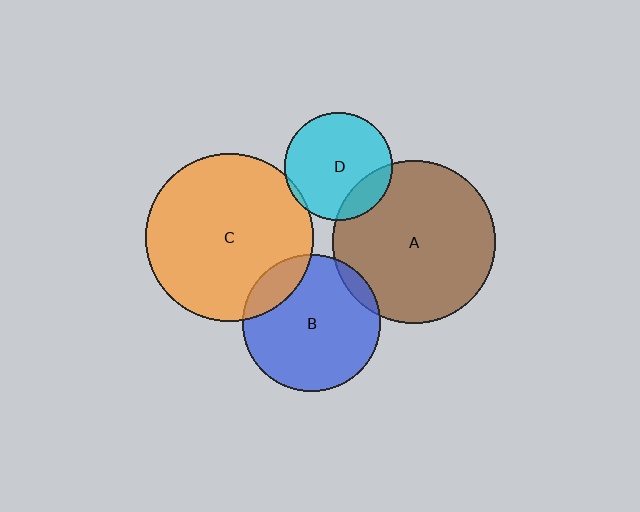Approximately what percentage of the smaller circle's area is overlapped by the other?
Approximately 5%.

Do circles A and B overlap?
Yes.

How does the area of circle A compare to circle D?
Approximately 2.2 times.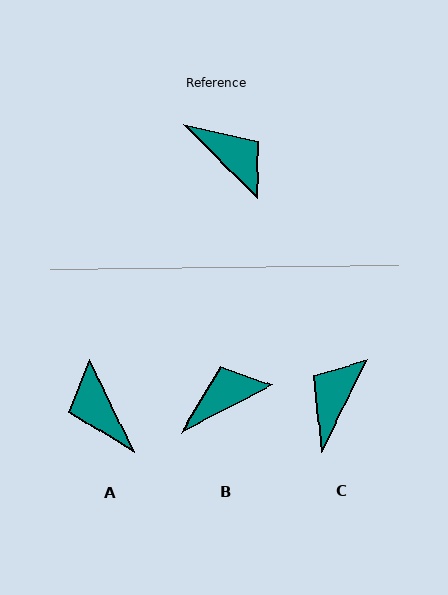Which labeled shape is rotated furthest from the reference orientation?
A, about 160 degrees away.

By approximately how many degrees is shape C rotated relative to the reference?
Approximately 108 degrees counter-clockwise.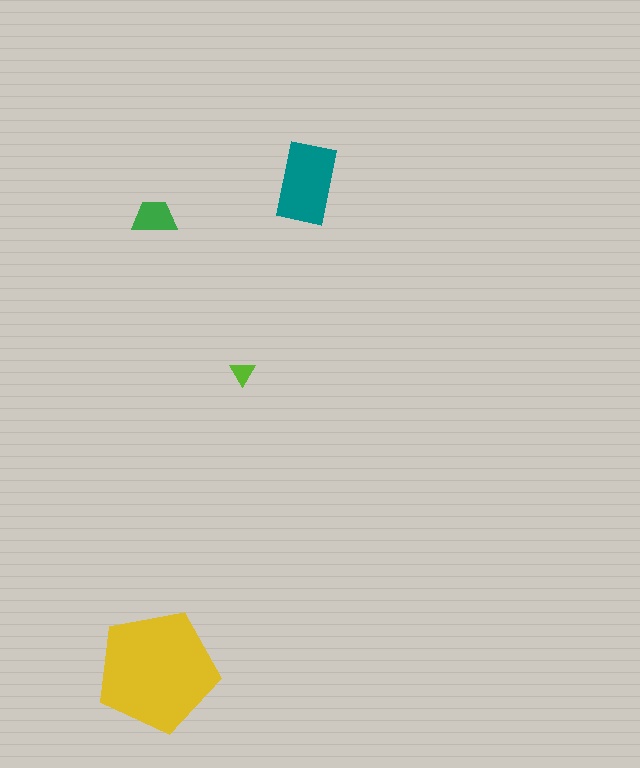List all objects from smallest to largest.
The lime triangle, the green trapezoid, the teal rectangle, the yellow pentagon.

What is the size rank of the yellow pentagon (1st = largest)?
1st.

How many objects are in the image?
There are 4 objects in the image.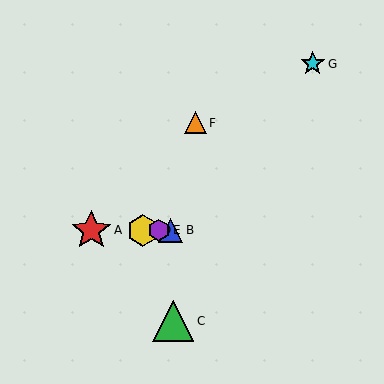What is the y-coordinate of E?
Object E is at y≈230.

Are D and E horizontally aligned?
Yes, both are at y≈230.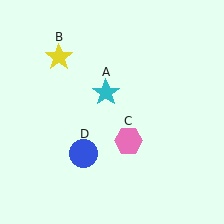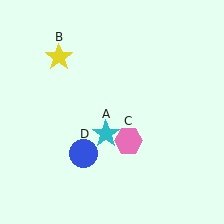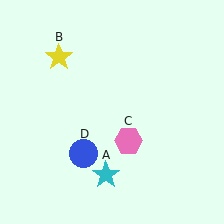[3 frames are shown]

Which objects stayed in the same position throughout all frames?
Yellow star (object B) and pink hexagon (object C) and blue circle (object D) remained stationary.